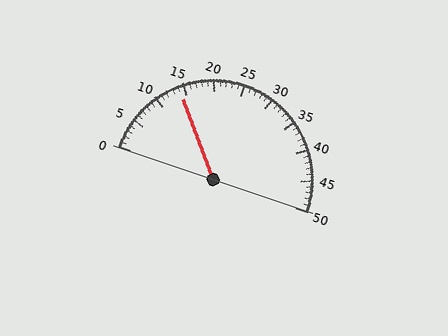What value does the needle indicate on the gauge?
The needle indicates approximately 14.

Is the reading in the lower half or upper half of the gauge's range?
The reading is in the lower half of the range (0 to 50).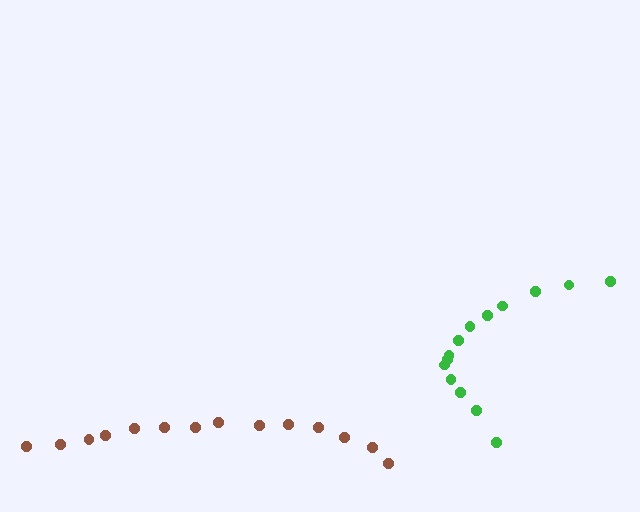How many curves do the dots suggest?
There are 2 distinct paths.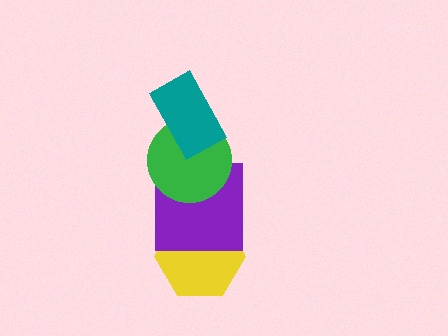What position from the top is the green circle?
The green circle is 2nd from the top.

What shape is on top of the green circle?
The teal rectangle is on top of the green circle.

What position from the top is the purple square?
The purple square is 3rd from the top.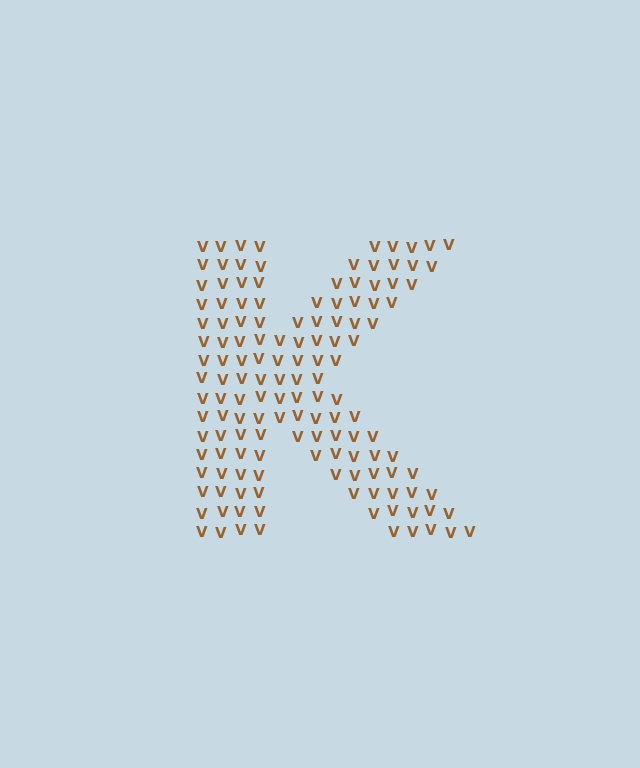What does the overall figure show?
The overall figure shows the letter K.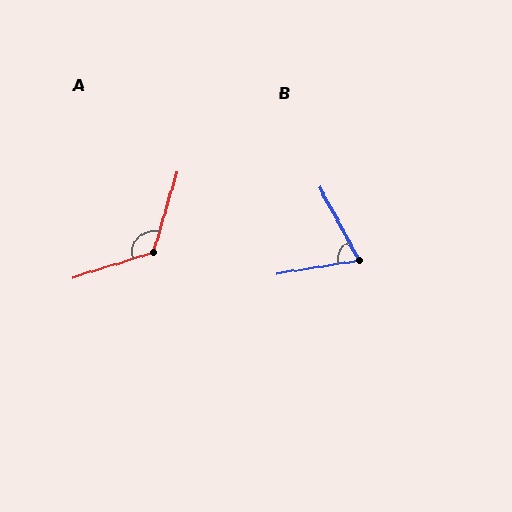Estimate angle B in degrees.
Approximately 71 degrees.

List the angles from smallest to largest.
B (71°), A (124°).